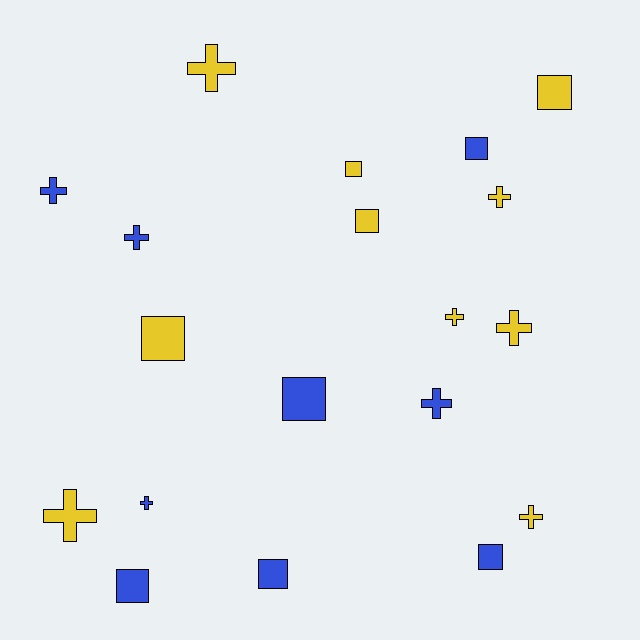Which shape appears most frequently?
Cross, with 10 objects.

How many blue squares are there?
There are 5 blue squares.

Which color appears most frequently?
Yellow, with 10 objects.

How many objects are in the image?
There are 19 objects.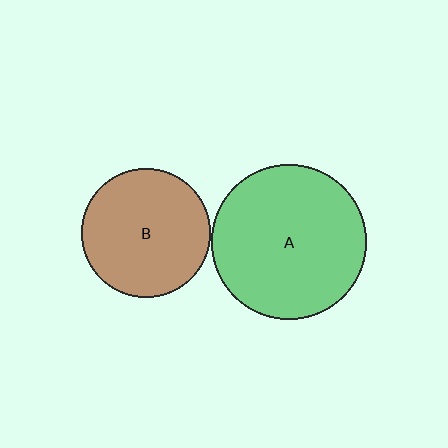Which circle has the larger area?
Circle A (green).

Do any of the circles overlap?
No, none of the circles overlap.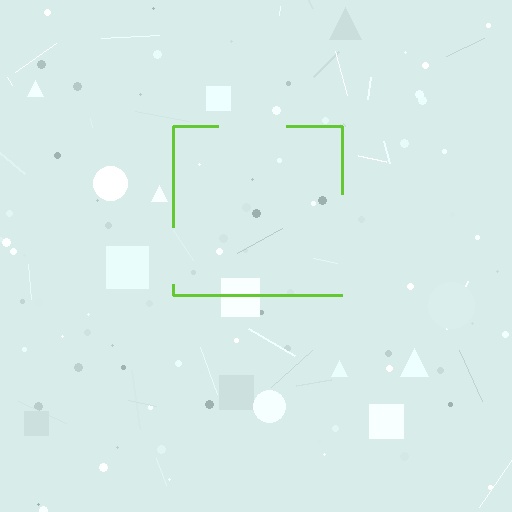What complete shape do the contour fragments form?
The contour fragments form a square.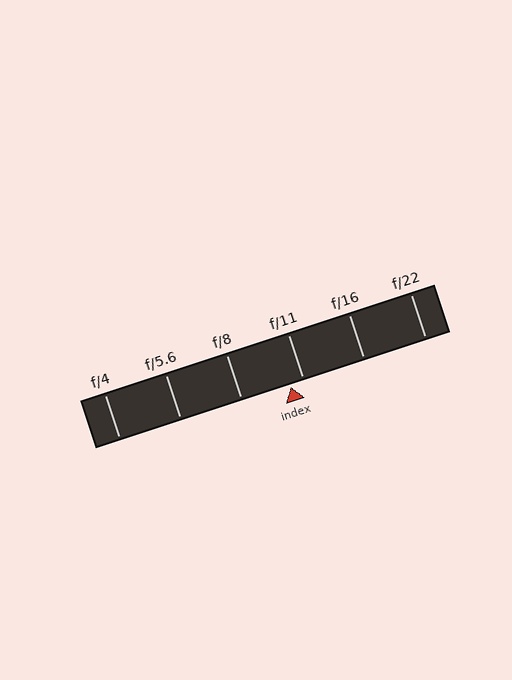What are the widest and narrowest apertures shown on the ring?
The widest aperture shown is f/4 and the narrowest is f/22.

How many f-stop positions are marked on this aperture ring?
There are 6 f-stop positions marked.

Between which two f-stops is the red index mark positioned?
The index mark is between f/8 and f/11.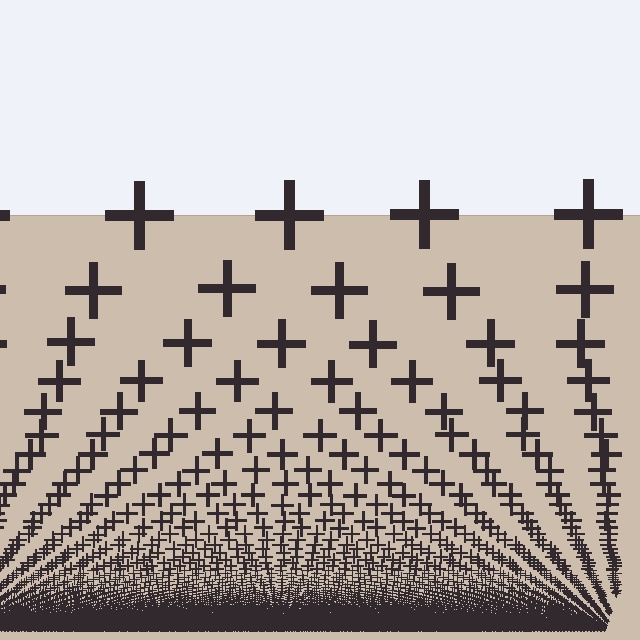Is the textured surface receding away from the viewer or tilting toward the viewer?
The surface appears to tilt toward the viewer. Texture elements get larger and sparser toward the top.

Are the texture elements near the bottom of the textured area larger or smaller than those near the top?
Smaller. The gradient is inverted — elements near the bottom are smaller and denser.